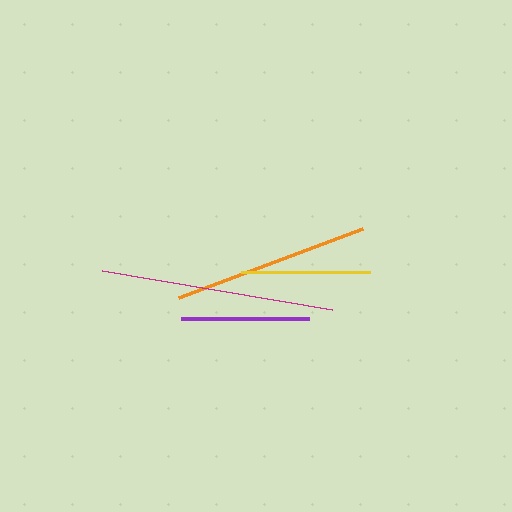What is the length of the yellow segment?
The yellow segment is approximately 129 pixels long.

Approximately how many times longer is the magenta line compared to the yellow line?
The magenta line is approximately 1.8 times the length of the yellow line.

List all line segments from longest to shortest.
From longest to shortest: magenta, orange, yellow, purple.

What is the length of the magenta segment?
The magenta segment is approximately 233 pixels long.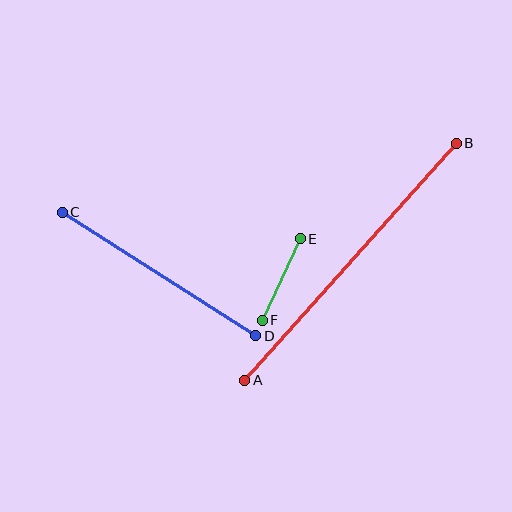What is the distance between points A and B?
The distance is approximately 317 pixels.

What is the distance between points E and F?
The distance is approximately 90 pixels.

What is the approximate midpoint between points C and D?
The midpoint is at approximately (159, 274) pixels.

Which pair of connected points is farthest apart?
Points A and B are farthest apart.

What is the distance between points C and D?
The distance is approximately 230 pixels.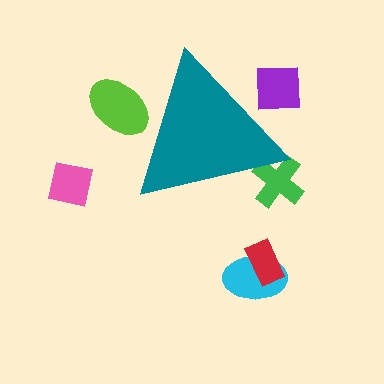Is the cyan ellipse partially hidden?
No, the cyan ellipse is fully visible.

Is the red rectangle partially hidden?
No, the red rectangle is fully visible.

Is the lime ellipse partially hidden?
Yes, the lime ellipse is partially hidden behind the teal triangle.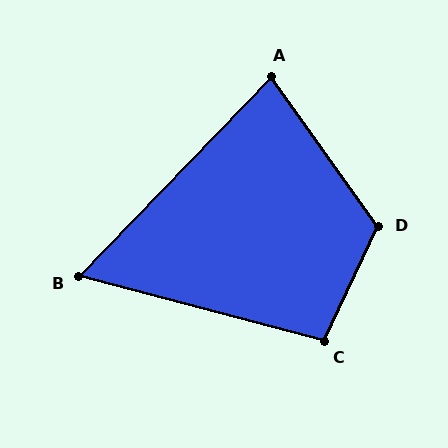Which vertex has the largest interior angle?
D, at approximately 119 degrees.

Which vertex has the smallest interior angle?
B, at approximately 61 degrees.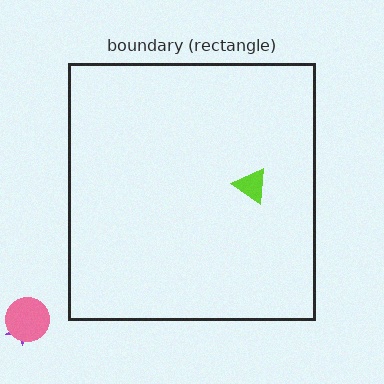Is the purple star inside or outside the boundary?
Outside.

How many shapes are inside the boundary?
1 inside, 2 outside.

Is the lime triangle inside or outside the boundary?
Inside.